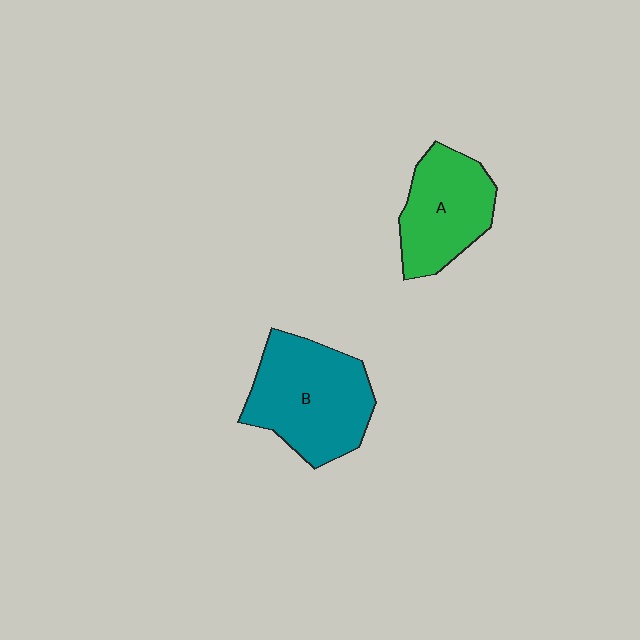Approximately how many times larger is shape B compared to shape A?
Approximately 1.3 times.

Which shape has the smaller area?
Shape A (green).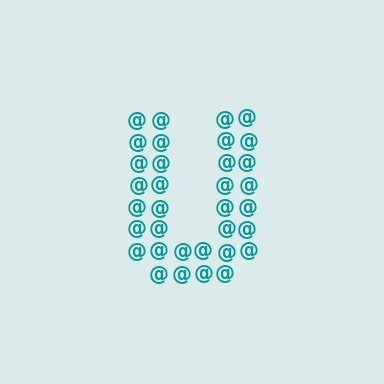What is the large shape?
The large shape is the letter U.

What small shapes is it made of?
It is made of small at signs.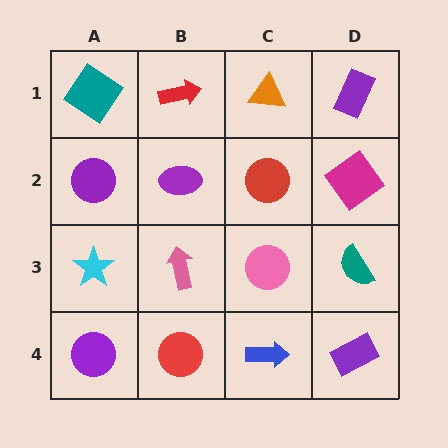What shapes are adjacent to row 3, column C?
A red circle (row 2, column C), a blue arrow (row 4, column C), a pink arrow (row 3, column B), a teal semicircle (row 3, column D).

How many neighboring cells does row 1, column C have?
3.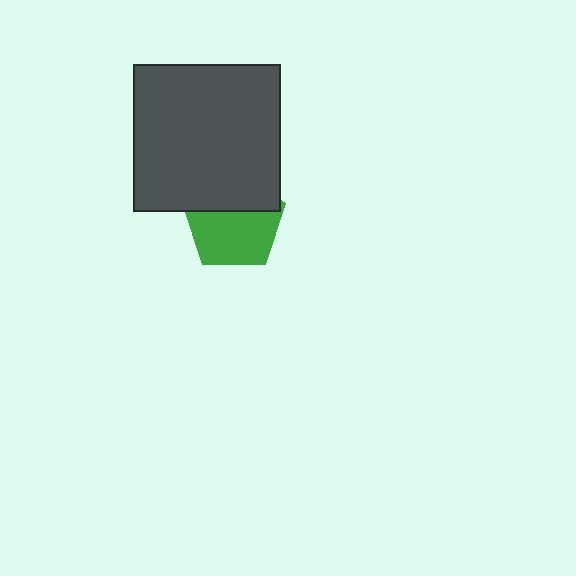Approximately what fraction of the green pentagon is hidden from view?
Roughly 38% of the green pentagon is hidden behind the dark gray square.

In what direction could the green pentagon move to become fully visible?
The green pentagon could move down. That would shift it out from behind the dark gray square entirely.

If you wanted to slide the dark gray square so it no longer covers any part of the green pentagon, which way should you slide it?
Slide it up — that is the most direct way to separate the two shapes.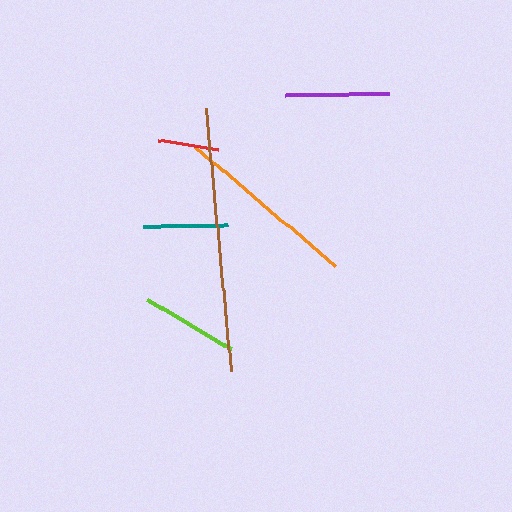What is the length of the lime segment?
The lime segment is approximately 99 pixels long.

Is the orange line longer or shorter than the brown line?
The brown line is longer than the orange line.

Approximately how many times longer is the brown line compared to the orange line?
The brown line is approximately 1.4 times the length of the orange line.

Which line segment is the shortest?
The red line is the shortest at approximately 61 pixels.